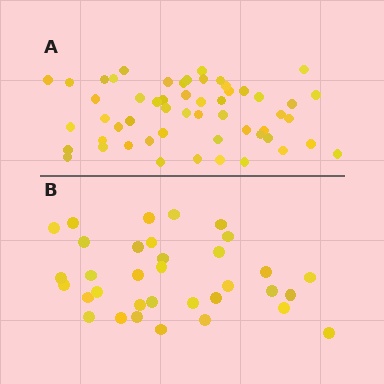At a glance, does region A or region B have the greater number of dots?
Region A (the top region) has more dots.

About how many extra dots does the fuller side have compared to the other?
Region A has approximately 20 more dots than region B.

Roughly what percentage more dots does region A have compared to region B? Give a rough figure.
About 60% more.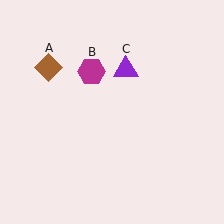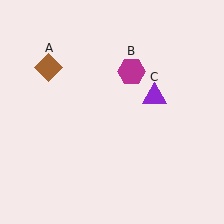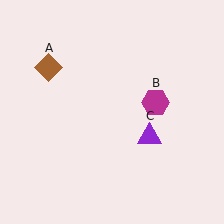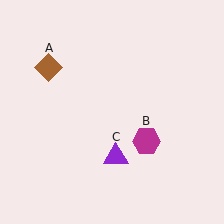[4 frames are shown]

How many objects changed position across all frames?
2 objects changed position: magenta hexagon (object B), purple triangle (object C).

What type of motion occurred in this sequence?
The magenta hexagon (object B), purple triangle (object C) rotated clockwise around the center of the scene.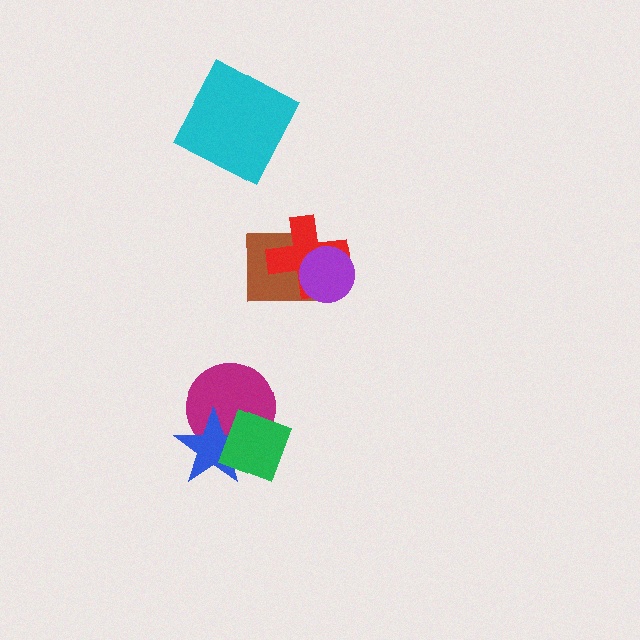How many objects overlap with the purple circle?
2 objects overlap with the purple circle.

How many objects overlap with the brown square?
2 objects overlap with the brown square.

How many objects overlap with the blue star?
2 objects overlap with the blue star.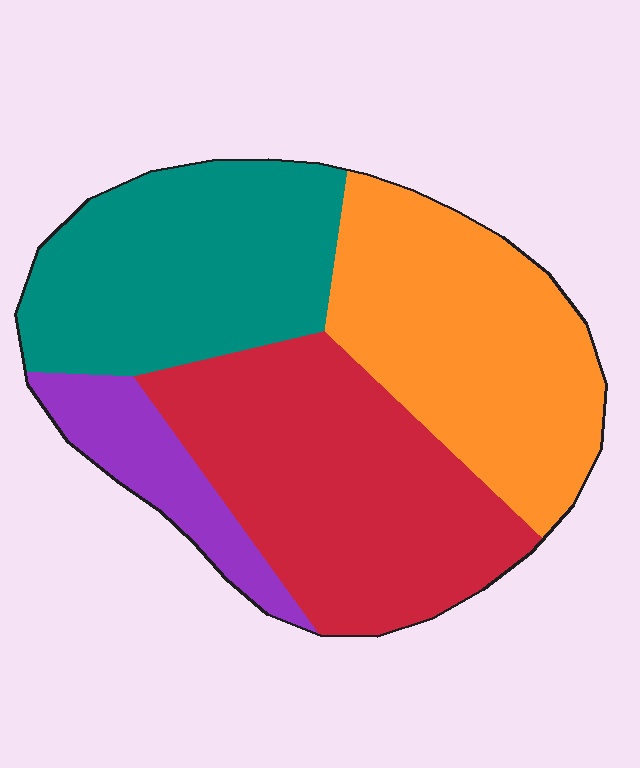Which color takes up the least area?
Purple, at roughly 10%.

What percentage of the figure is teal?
Teal takes up between a quarter and a half of the figure.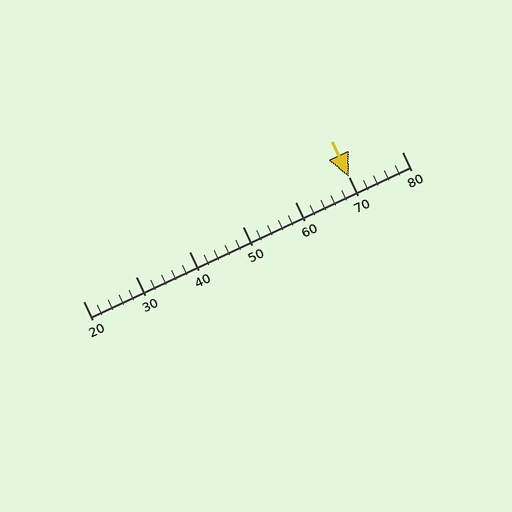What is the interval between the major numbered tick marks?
The major tick marks are spaced 10 units apart.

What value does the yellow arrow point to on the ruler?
The yellow arrow points to approximately 70.